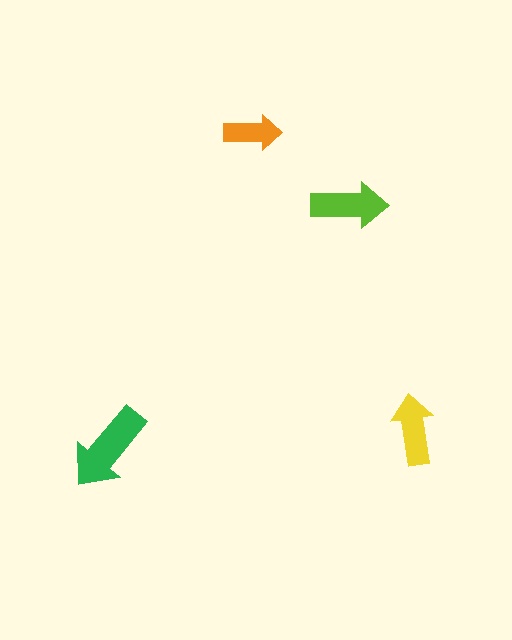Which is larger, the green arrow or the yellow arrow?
The green one.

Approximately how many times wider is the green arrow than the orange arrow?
About 1.5 times wider.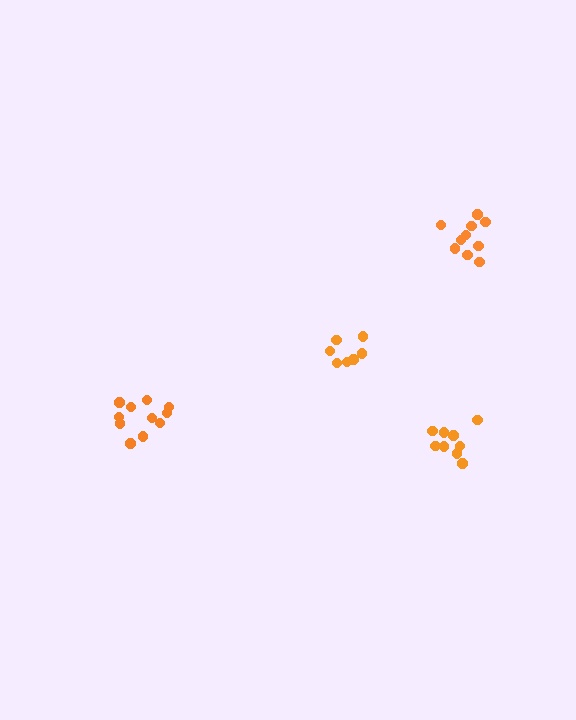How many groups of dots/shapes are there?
There are 4 groups.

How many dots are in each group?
Group 1: 11 dots, Group 2: 9 dots, Group 3: 7 dots, Group 4: 10 dots (37 total).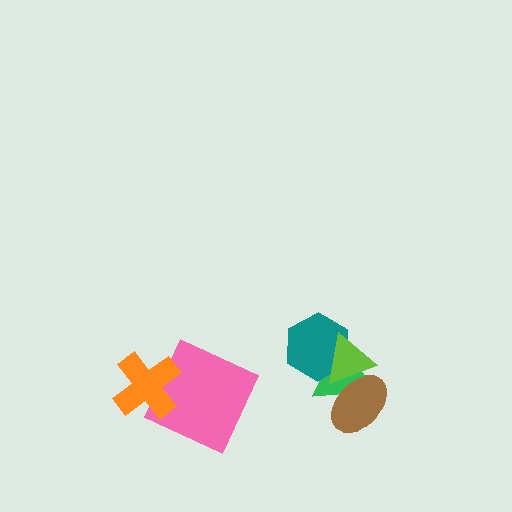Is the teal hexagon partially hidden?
Yes, it is partially covered by another shape.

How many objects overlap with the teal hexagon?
2 objects overlap with the teal hexagon.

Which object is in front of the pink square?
The orange cross is in front of the pink square.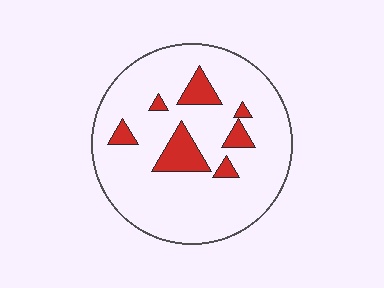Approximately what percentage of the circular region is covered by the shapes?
Approximately 15%.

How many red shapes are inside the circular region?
7.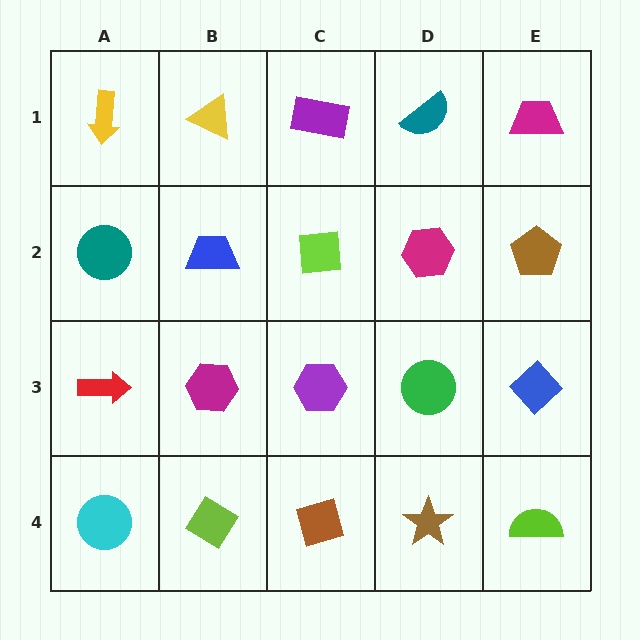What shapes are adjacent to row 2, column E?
A magenta trapezoid (row 1, column E), a blue diamond (row 3, column E), a magenta hexagon (row 2, column D).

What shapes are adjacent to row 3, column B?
A blue trapezoid (row 2, column B), a lime diamond (row 4, column B), a red arrow (row 3, column A), a purple hexagon (row 3, column C).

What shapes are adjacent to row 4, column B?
A magenta hexagon (row 3, column B), a cyan circle (row 4, column A), a brown diamond (row 4, column C).